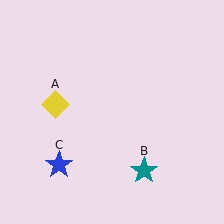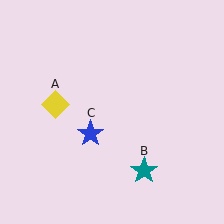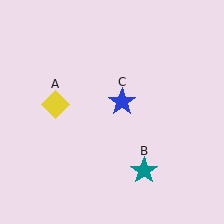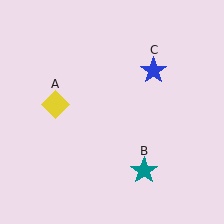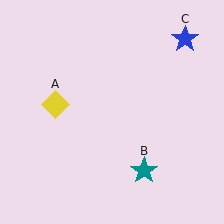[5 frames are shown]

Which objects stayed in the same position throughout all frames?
Yellow diamond (object A) and teal star (object B) remained stationary.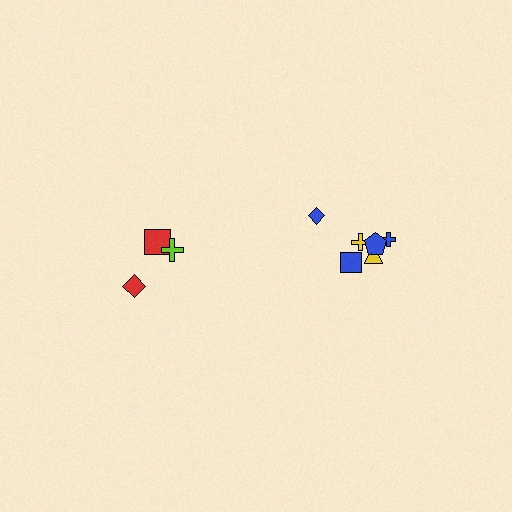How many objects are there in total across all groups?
There are 9 objects.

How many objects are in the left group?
There are 3 objects.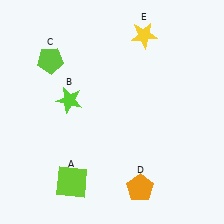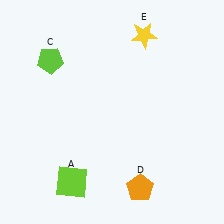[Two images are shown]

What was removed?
The lime star (B) was removed in Image 2.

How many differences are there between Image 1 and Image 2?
There is 1 difference between the two images.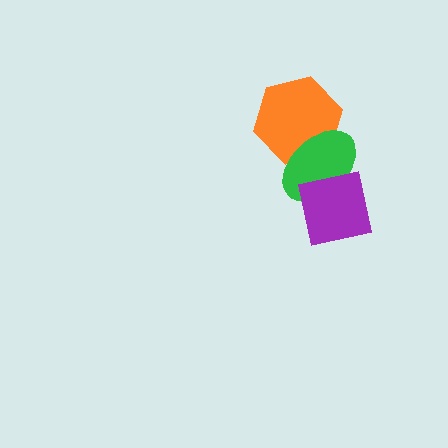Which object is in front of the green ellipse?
The purple square is in front of the green ellipse.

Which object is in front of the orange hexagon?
The green ellipse is in front of the orange hexagon.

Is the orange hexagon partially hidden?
Yes, it is partially covered by another shape.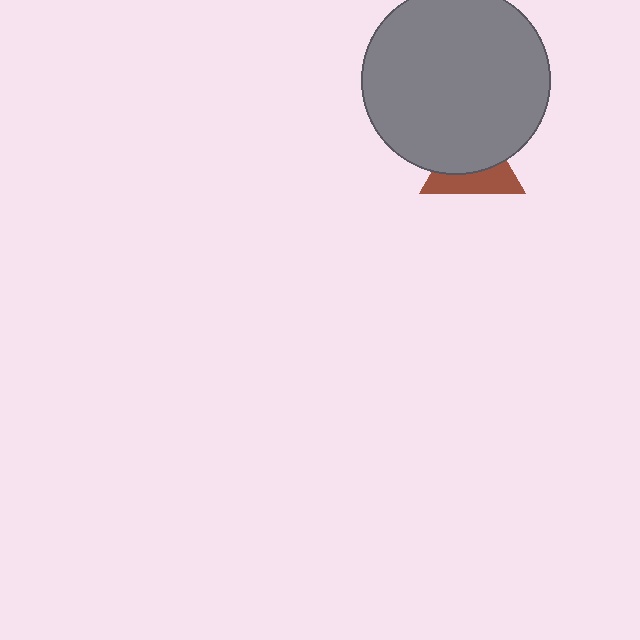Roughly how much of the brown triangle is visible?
A small part of it is visible (roughly 43%).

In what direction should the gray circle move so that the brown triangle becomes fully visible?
The gray circle should move up. That is the shortest direction to clear the overlap and leave the brown triangle fully visible.